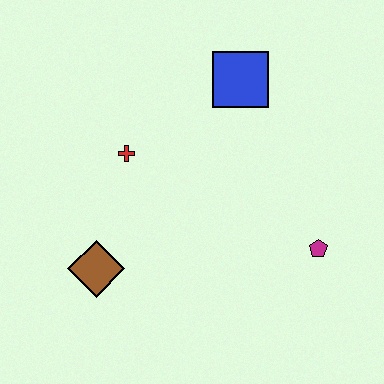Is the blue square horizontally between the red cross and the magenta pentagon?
Yes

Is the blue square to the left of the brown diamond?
No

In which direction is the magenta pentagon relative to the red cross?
The magenta pentagon is to the right of the red cross.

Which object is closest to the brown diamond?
The red cross is closest to the brown diamond.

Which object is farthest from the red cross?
The magenta pentagon is farthest from the red cross.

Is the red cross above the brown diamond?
Yes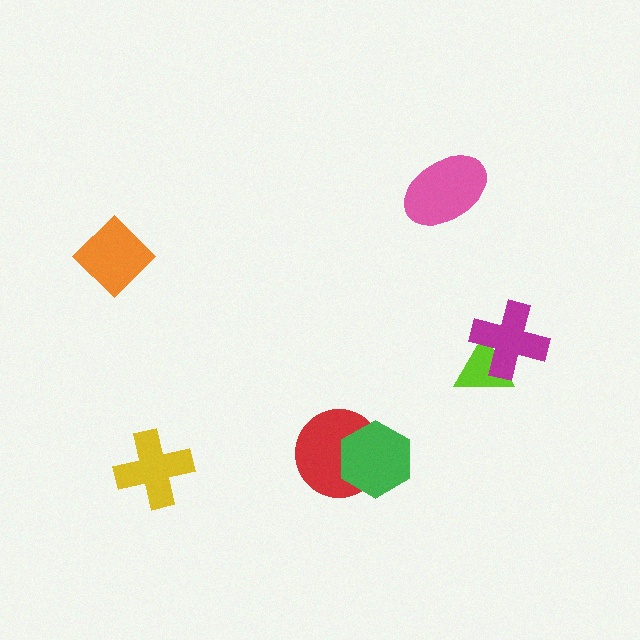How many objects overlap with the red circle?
1 object overlaps with the red circle.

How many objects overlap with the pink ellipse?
0 objects overlap with the pink ellipse.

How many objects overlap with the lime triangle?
1 object overlaps with the lime triangle.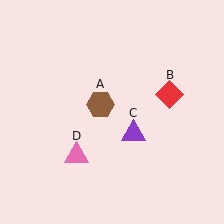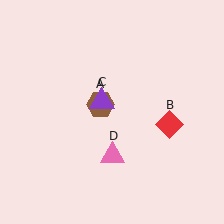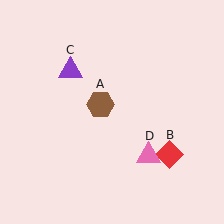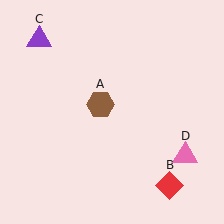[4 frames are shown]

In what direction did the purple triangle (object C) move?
The purple triangle (object C) moved up and to the left.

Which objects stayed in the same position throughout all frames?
Brown hexagon (object A) remained stationary.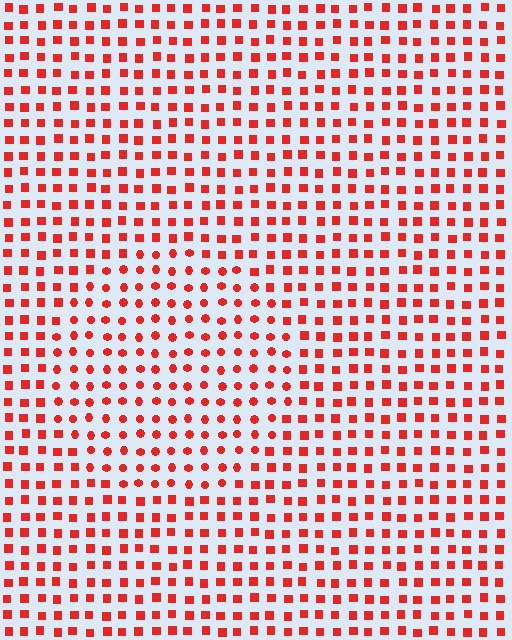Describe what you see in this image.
The image is filled with small red elements arranged in a uniform grid. A circle-shaped region contains circles, while the surrounding area contains squares. The boundary is defined purely by the change in element shape.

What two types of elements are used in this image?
The image uses circles inside the circle region and squares outside it.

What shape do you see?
I see a circle.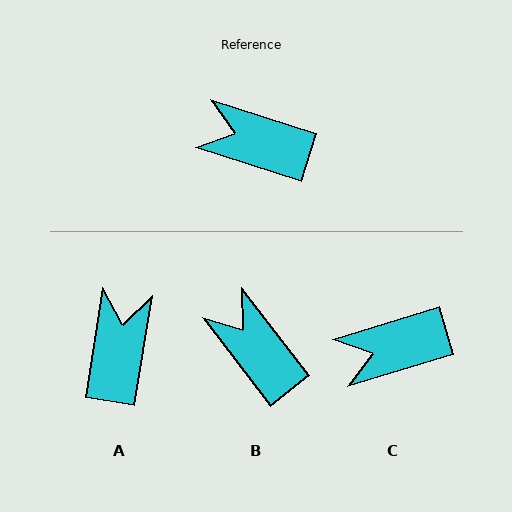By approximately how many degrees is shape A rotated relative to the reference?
Approximately 81 degrees clockwise.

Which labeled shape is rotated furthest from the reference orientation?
A, about 81 degrees away.